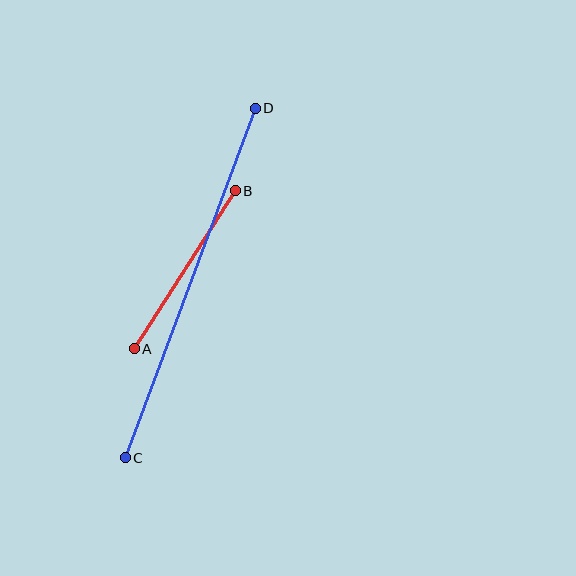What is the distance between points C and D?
The distance is approximately 373 pixels.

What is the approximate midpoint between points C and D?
The midpoint is at approximately (190, 283) pixels.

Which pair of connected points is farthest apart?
Points C and D are farthest apart.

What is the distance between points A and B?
The distance is approximately 188 pixels.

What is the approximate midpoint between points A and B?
The midpoint is at approximately (185, 270) pixels.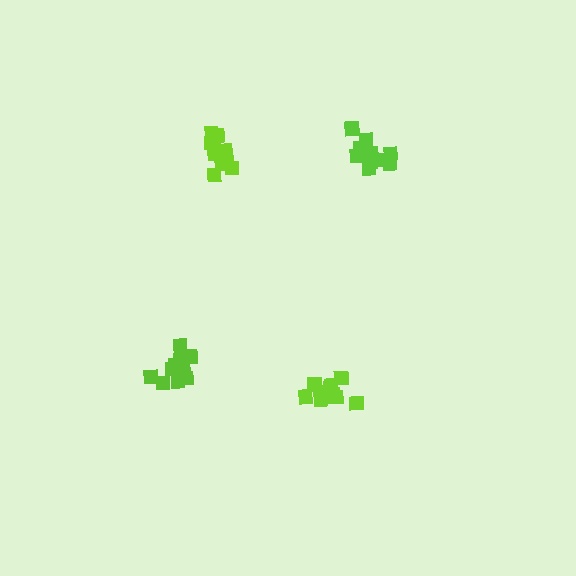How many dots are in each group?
Group 1: 12 dots, Group 2: 12 dots, Group 3: 12 dots, Group 4: 13 dots (49 total).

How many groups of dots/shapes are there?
There are 4 groups.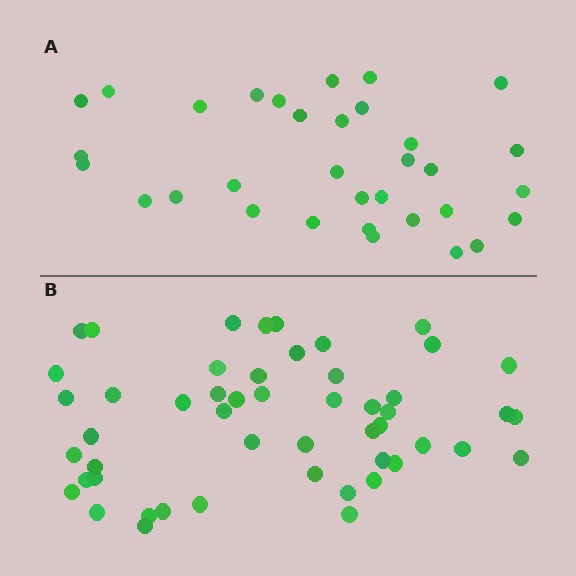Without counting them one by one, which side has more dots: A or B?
Region B (the bottom region) has more dots.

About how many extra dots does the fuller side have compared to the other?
Region B has approximately 20 more dots than region A.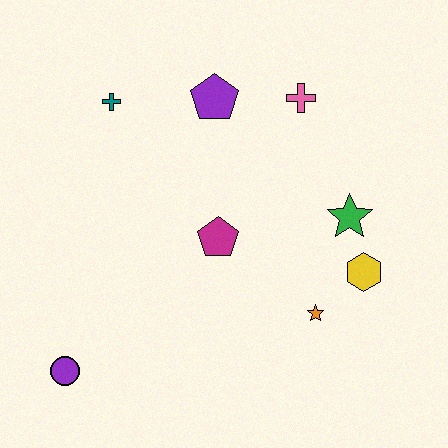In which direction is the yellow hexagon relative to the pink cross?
The yellow hexagon is below the pink cross.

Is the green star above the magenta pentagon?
Yes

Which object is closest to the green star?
The yellow hexagon is closest to the green star.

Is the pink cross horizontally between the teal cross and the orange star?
Yes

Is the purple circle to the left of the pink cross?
Yes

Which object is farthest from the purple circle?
The pink cross is farthest from the purple circle.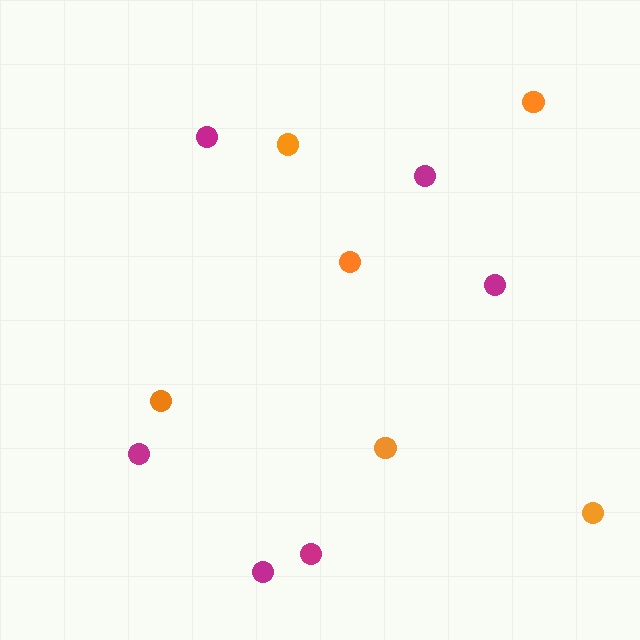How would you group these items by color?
There are 2 groups: one group of orange circles (6) and one group of magenta circles (6).